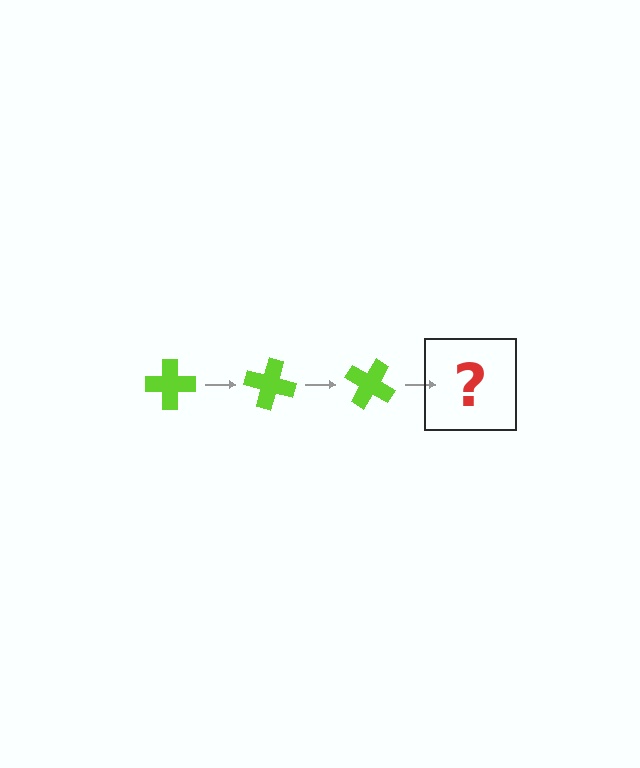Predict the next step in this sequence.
The next step is a lime cross rotated 45 degrees.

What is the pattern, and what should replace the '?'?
The pattern is that the cross rotates 15 degrees each step. The '?' should be a lime cross rotated 45 degrees.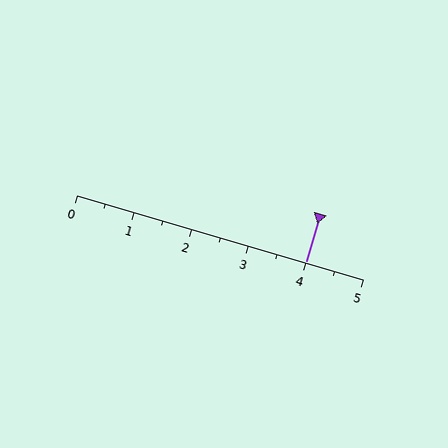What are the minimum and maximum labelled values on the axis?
The axis runs from 0 to 5.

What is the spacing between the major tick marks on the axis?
The major ticks are spaced 1 apart.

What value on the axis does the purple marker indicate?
The marker indicates approximately 4.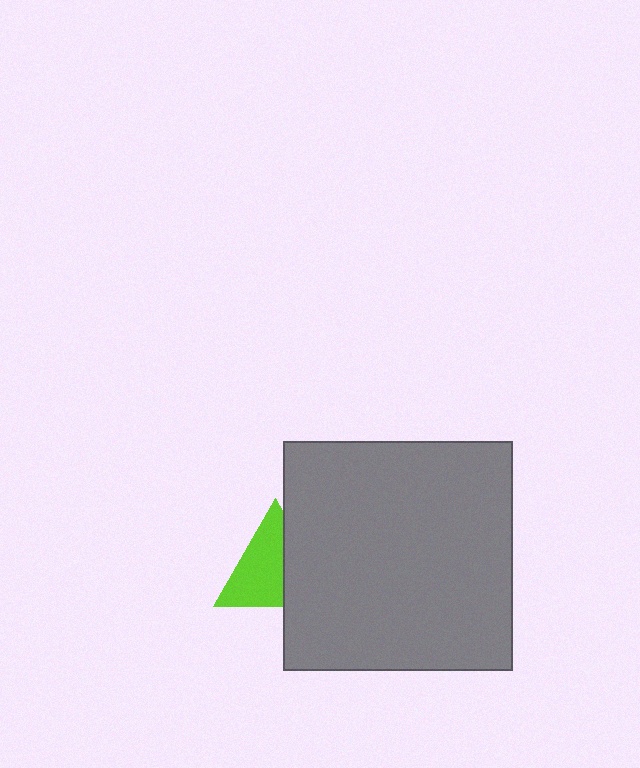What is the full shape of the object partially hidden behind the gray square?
The partially hidden object is a lime triangle.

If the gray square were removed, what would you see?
You would see the complete lime triangle.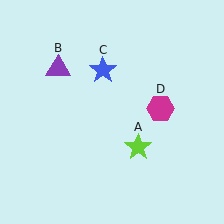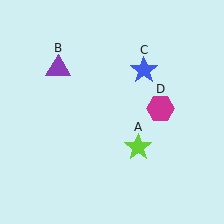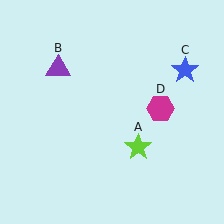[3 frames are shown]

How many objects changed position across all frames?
1 object changed position: blue star (object C).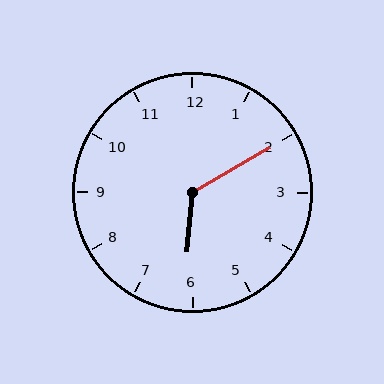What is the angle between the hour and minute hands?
Approximately 125 degrees.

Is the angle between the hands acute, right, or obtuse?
It is obtuse.